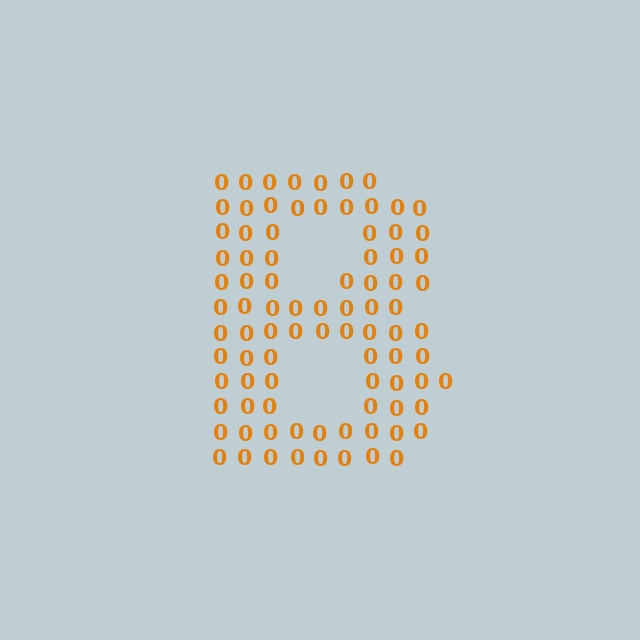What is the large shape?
The large shape is the letter B.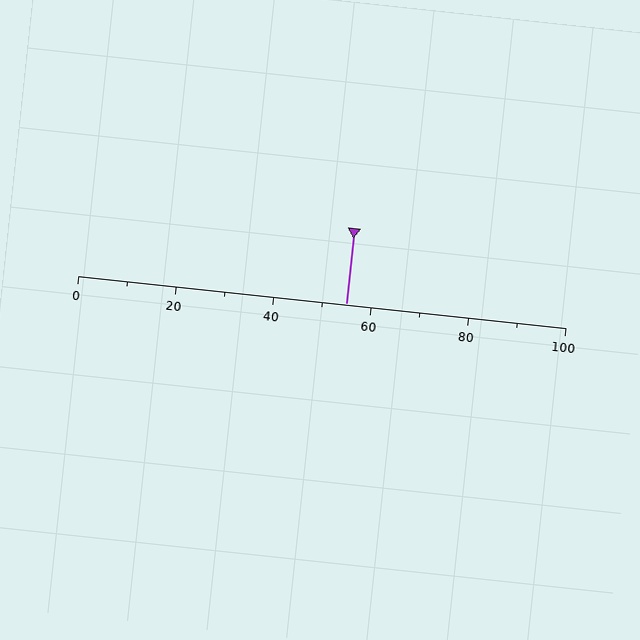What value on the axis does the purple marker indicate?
The marker indicates approximately 55.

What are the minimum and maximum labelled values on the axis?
The axis runs from 0 to 100.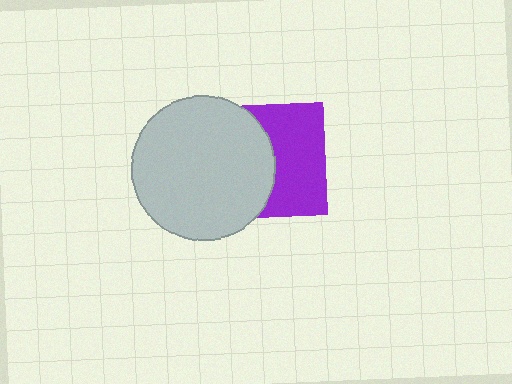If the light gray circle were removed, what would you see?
You would see the complete purple square.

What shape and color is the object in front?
The object in front is a light gray circle.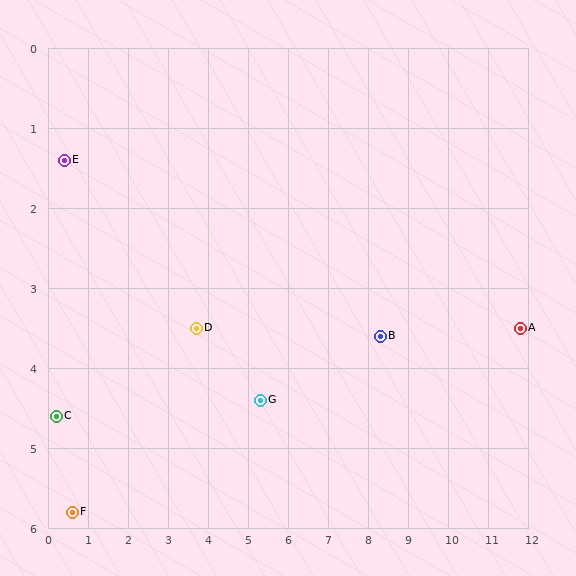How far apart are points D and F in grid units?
Points D and F are about 3.9 grid units apart.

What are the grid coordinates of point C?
Point C is at approximately (0.2, 4.6).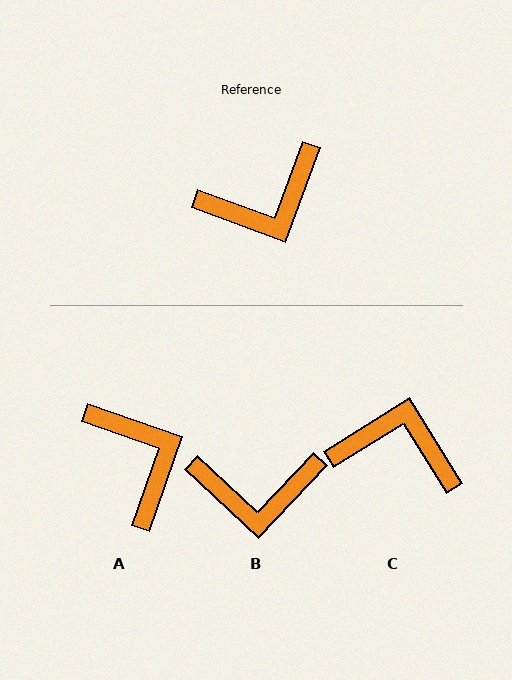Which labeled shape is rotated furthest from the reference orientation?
C, about 142 degrees away.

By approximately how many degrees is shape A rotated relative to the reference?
Approximately 91 degrees counter-clockwise.